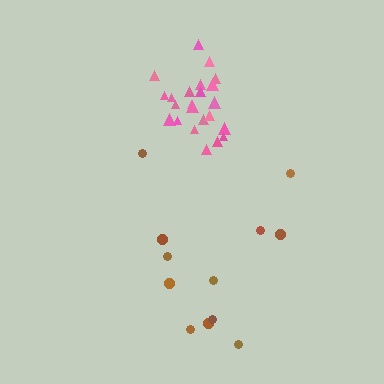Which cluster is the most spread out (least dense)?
Brown.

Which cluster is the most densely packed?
Pink.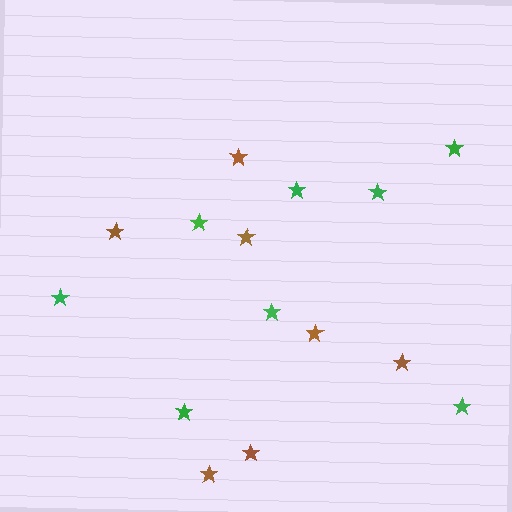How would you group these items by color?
There are 2 groups: one group of green stars (8) and one group of brown stars (7).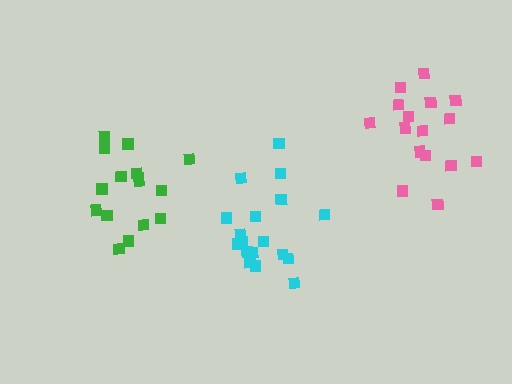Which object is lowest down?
The cyan cluster is bottommost.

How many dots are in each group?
Group 1: 16 dots, Group 2: 16 dots, Group 3: 18 dots (50 total).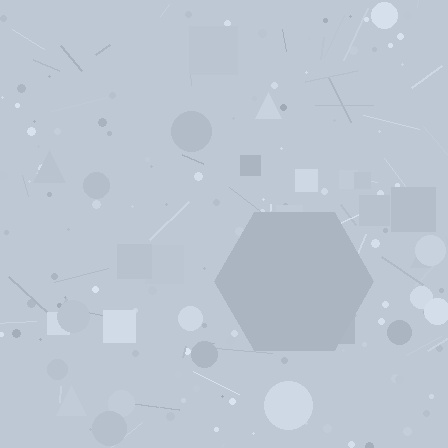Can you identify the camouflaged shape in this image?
The camouflaged shape is a hexagon.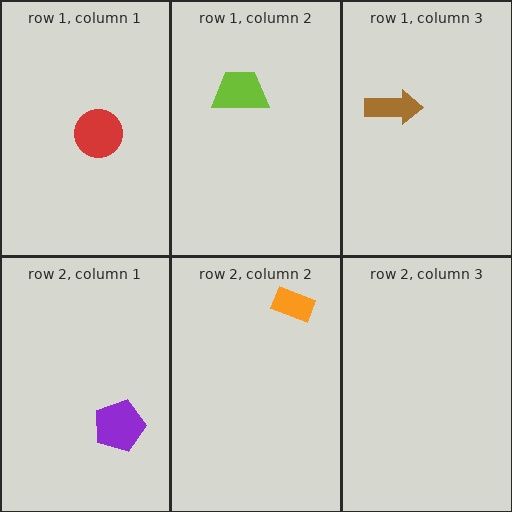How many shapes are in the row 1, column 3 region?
1.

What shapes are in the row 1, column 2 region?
The lime trapezoid.